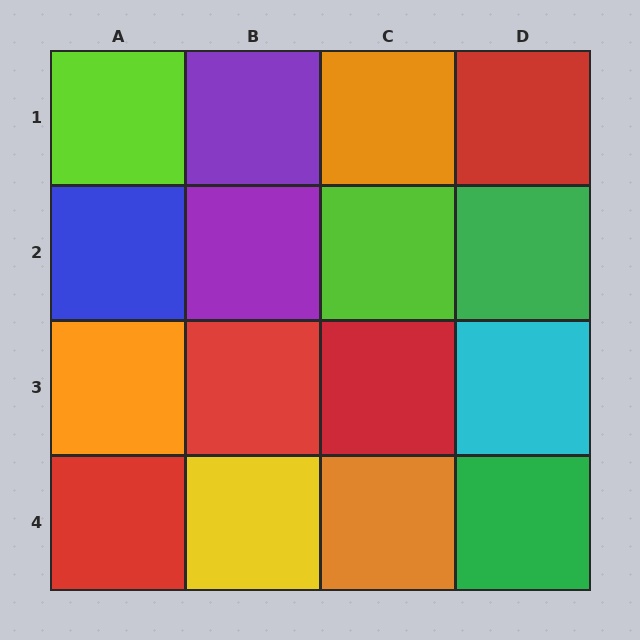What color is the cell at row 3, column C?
Red.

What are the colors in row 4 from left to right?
Red, yellow, orange, green.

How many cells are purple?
2 cells are purple.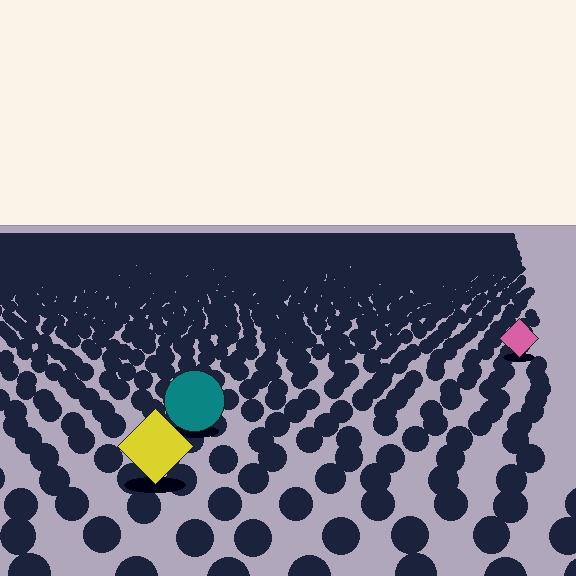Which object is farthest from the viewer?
The pink diamond is farthest from the viewer. It appears smaller and the ground texture around it is denser.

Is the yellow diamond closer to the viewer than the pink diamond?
Yes. The yellow diamond is closer — you can tell from the texture gradient: the ground texture is coarser near it.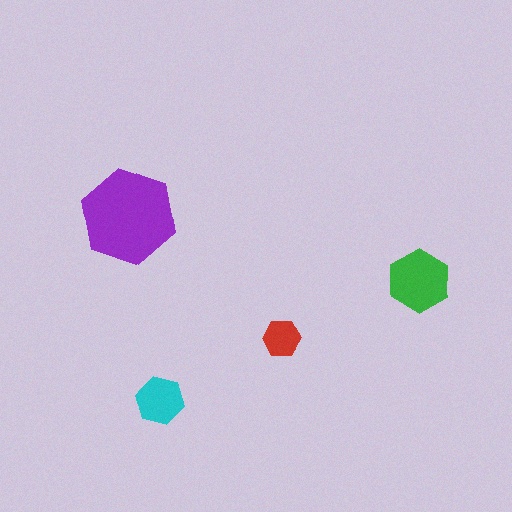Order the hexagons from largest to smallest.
the purple one, the green one, the cyan one, the red one.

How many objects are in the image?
There are 4 objects in the image.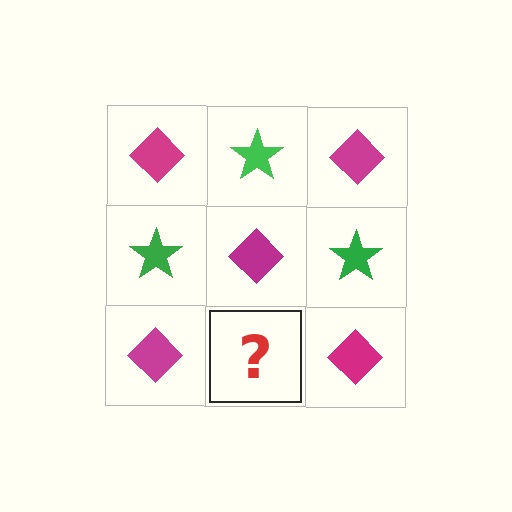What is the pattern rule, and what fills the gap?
The rule is that it alternates magenta diamond and green star in a checkerboard pattern. The gap should be filled with a green star.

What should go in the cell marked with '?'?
The missing cell should contain a green star.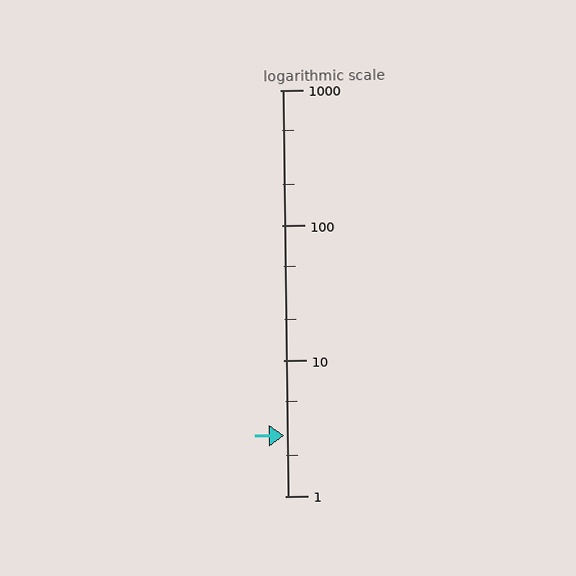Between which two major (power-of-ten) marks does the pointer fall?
The pointer is between 1 and 10.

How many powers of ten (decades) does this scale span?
The scale spans 3 decades, from 1 to 1000.